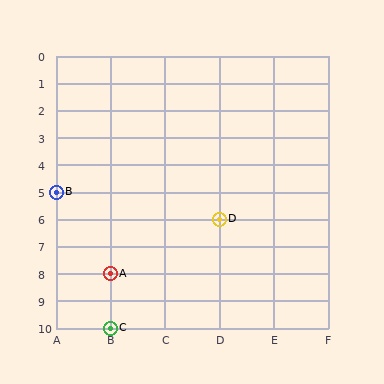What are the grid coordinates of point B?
Point B is at grid coordinates (A, 5).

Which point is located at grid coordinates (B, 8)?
Point A is at (B, 8).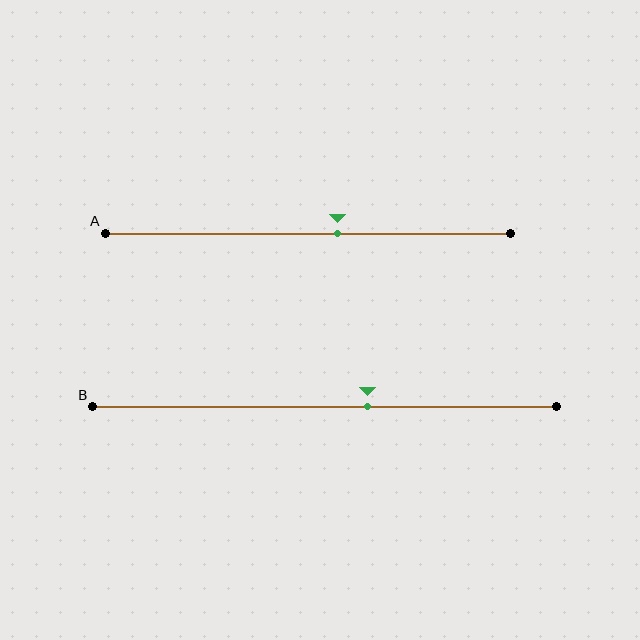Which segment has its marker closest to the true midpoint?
Segment A has its marker closest to the true midpoint.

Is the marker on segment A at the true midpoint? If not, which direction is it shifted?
No, the marker on segment A is shifted to the right by about 7% of the segment length.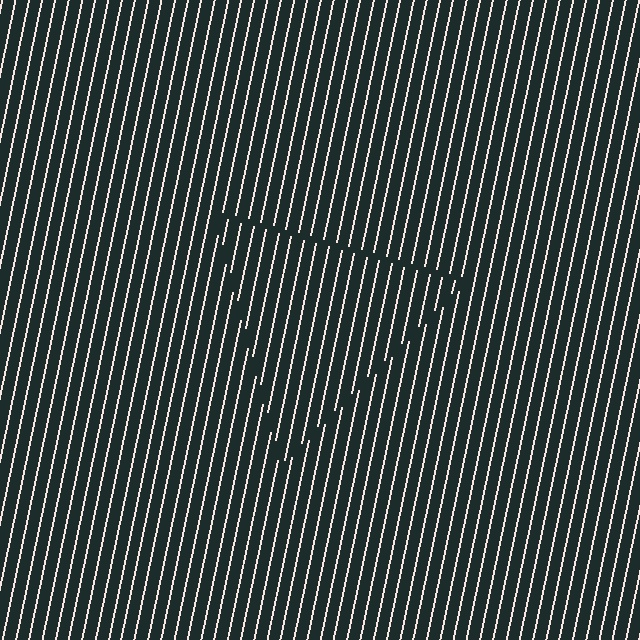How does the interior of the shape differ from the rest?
The interior of the shape contains the same grating, shifted by half a period — the contour is defined by the phase discontinuity where line-ends from the inner and outer gratings abut.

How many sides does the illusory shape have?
3 sides — the line-ends trace a triangle.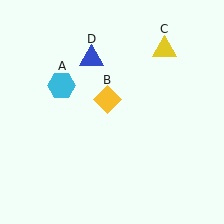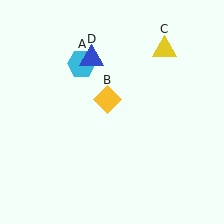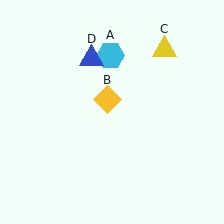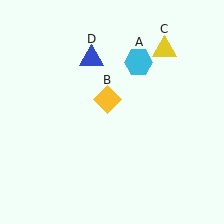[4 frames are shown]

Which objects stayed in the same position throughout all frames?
Yellow diamond (object B) and yellow triangle (object C) and blue triangle (object D) remained stationary.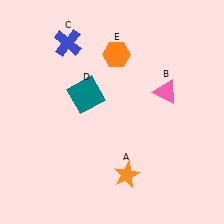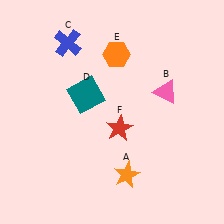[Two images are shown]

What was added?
A red star (F) was added in Image 2.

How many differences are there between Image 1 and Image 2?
There is 1 difference between the two images.